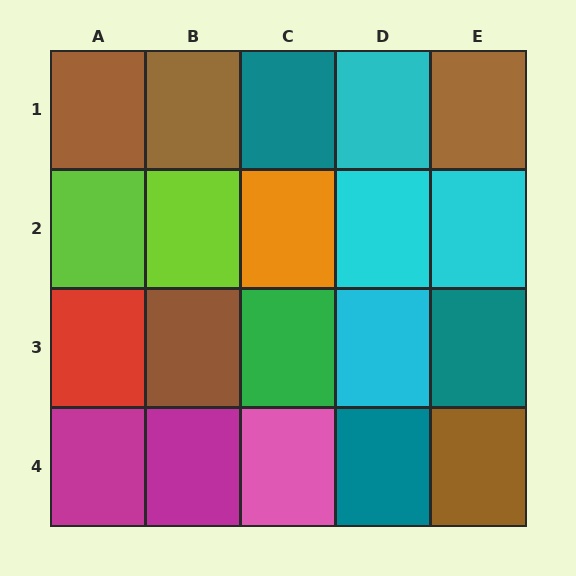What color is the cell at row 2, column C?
Orange.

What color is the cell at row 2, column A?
Lime.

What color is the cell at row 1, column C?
Teal.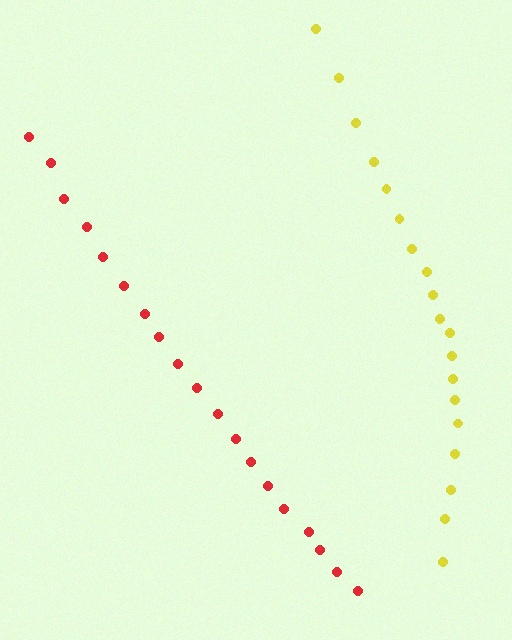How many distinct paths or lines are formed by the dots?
There are 2 distinct paths.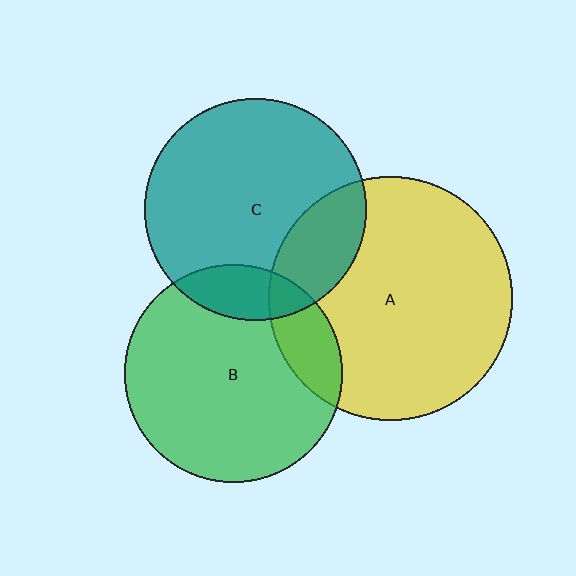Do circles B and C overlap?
Yes.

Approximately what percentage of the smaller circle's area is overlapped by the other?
Approximately 15%.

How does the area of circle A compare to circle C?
Approximately 1.2 times.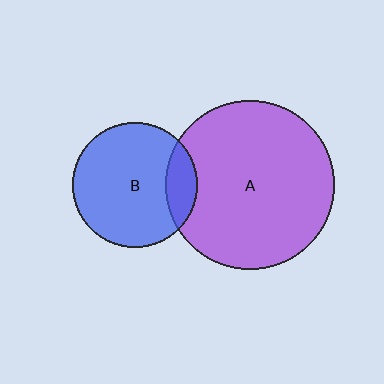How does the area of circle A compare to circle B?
Approximately 1.8 times.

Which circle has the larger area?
Circle A (purple).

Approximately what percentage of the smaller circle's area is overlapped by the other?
Approximately 15%.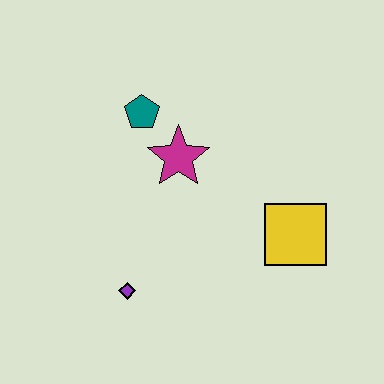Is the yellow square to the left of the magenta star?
No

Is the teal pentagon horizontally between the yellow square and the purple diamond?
Yes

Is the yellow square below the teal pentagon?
Yes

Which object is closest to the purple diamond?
The magenta star is closest to the purple diamond.